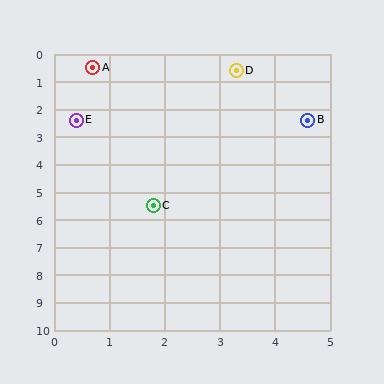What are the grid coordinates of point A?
Point A is at approximately (0.7, 0.5).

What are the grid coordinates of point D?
Point D is at approximately (3.3, 0.6).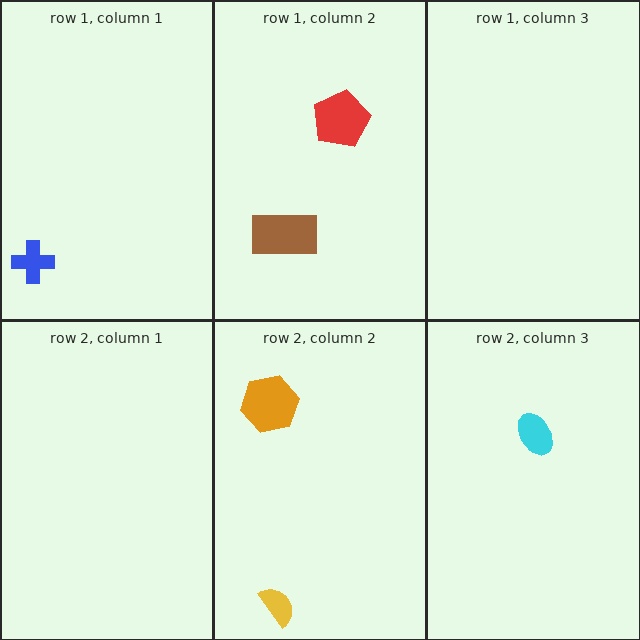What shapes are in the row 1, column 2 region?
The red pentagon, the brown rectangle.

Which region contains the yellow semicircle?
The row 2, column 2 region.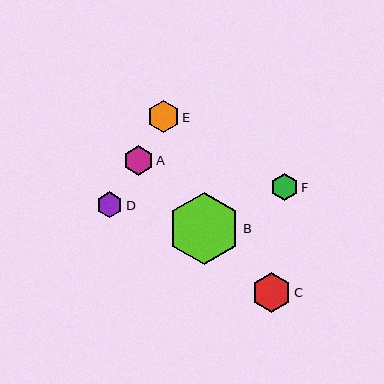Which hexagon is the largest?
Hexagon B is the largest with a size of approximately 72 pixels.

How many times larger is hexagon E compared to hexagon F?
Hexagon E is approximately 1.2 times the size of hexagon F.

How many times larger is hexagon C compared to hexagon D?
Hexagon C is approximately 1.5 times the size of hexagon D.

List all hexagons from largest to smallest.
From largest to smallest: B, C, E, A, F, D.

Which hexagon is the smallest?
Hexagon D is the smallest with a size of approximately 26 pixels.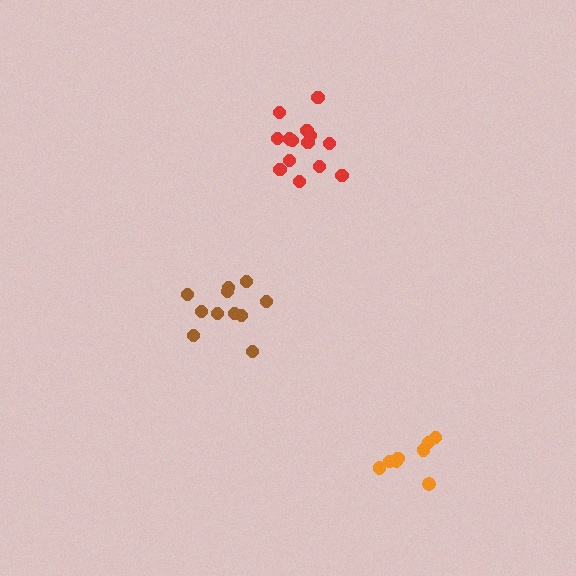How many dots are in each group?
Group 1: 14 dots, Group 2: 11 dots, Group 3: 8 dots (33 total).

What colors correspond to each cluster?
The clusters are colored: red, brown, orange.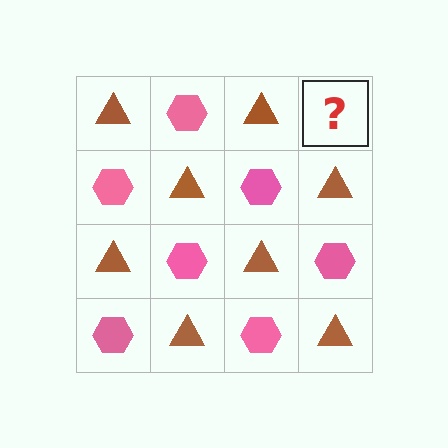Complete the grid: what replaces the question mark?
The question mark should be replaced with a pink hexagon.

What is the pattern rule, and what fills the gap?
The rule is that it alternates brown triangle and pink hexagon in a checkerboard pattern. The gap should be filled with a pink hexagon.